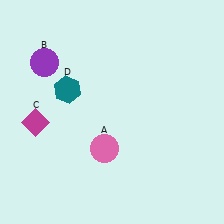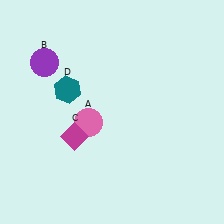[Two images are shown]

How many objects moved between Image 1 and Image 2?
2 objects moved between the two images.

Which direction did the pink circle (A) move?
The pink circle (A) moved up.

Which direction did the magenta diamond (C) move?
The magenta diamond (C) moved right.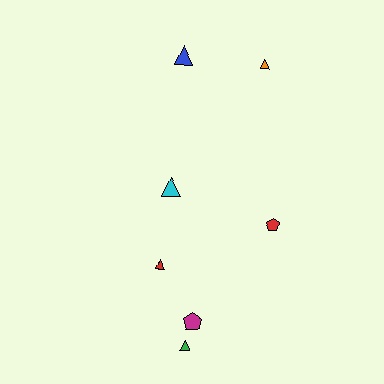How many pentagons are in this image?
There are 2 pentagons.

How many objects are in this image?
There are 7 objects.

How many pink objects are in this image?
There are no pink objects.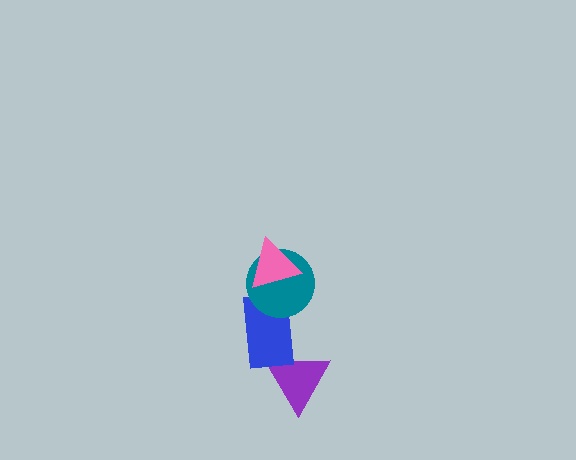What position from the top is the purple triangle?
The purple triangle is 4th from the top.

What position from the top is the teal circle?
The teal circle is 2nd from the top.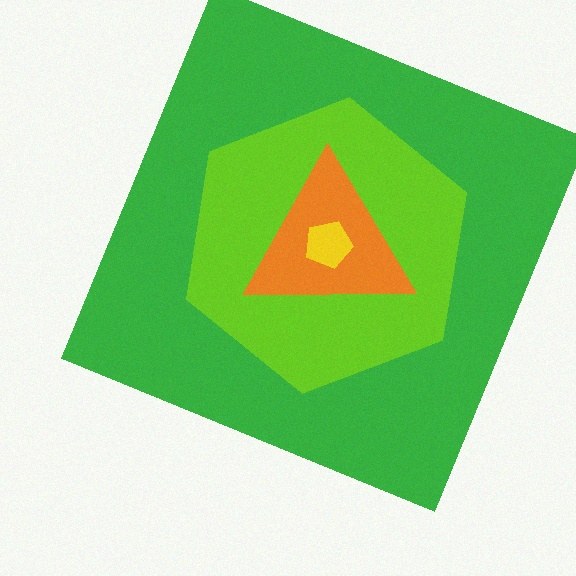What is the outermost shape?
The green square.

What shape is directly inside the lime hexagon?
The orange triangle.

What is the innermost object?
The yellow pentagon.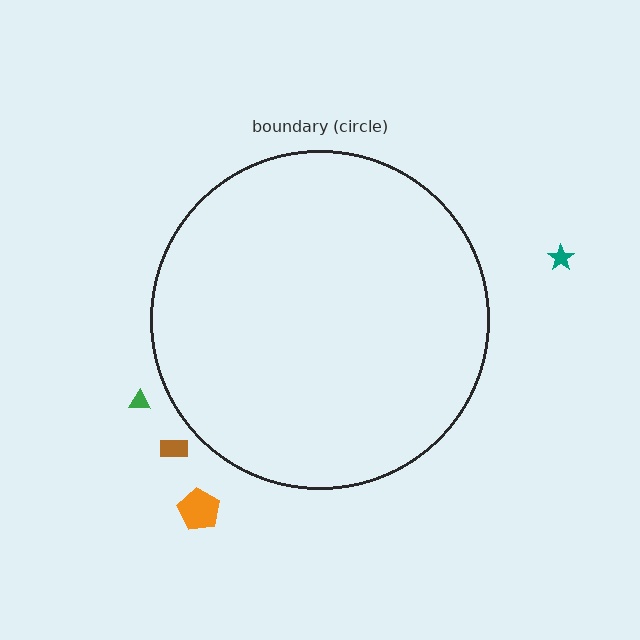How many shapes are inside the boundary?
0 inside, 4 outside.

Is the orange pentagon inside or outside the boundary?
Outside.